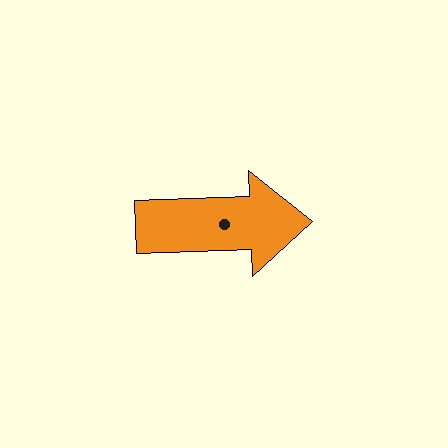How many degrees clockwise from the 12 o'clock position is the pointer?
Approximately 88 degrees.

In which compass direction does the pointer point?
East.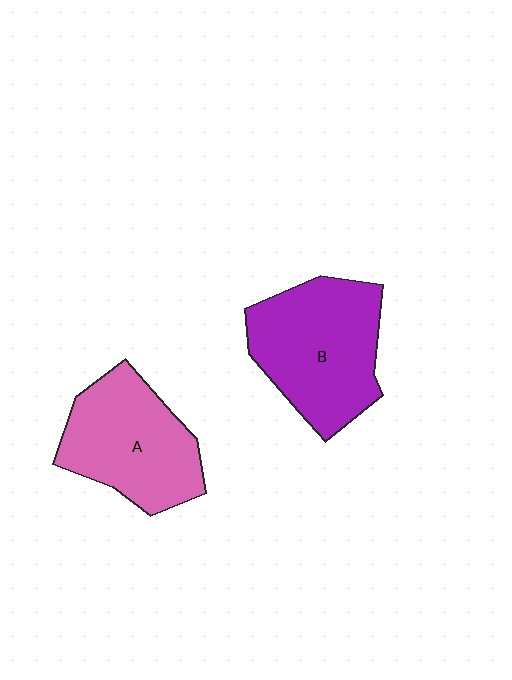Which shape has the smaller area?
Shape A (pink).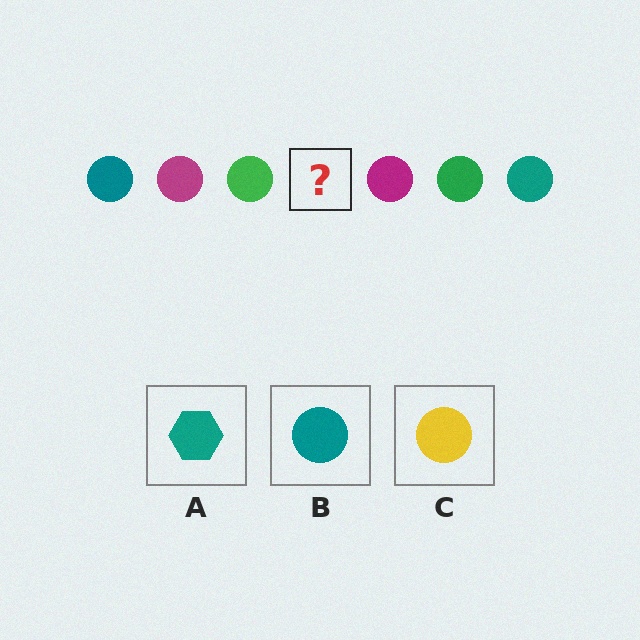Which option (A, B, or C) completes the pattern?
B.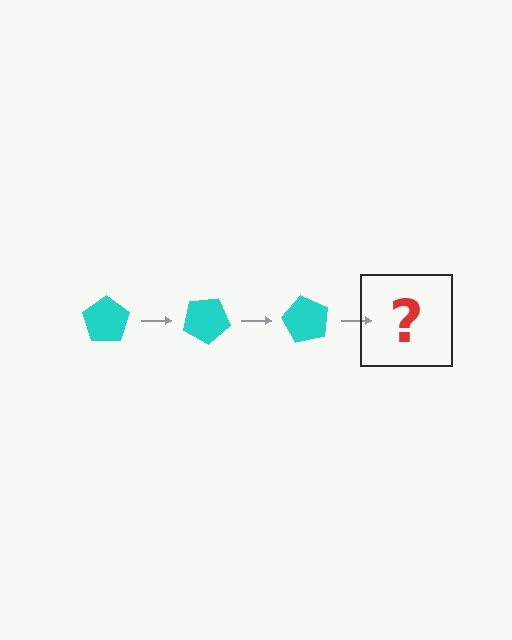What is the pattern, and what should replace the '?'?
The pattern is that the pentagon rotates 30 degrees each step. The '?' should be a cyan pentagon rotated 90 degrees.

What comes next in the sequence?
The next element should be a cyan pentagon rotated 90 degrees.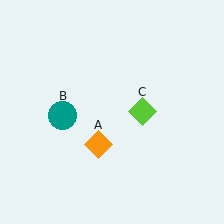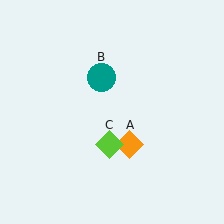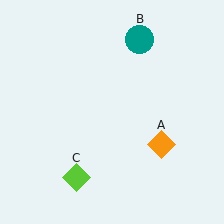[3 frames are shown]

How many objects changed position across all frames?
3 objects changed position: orange diamond (object A), teal circle (object B), lime diamond (object C).